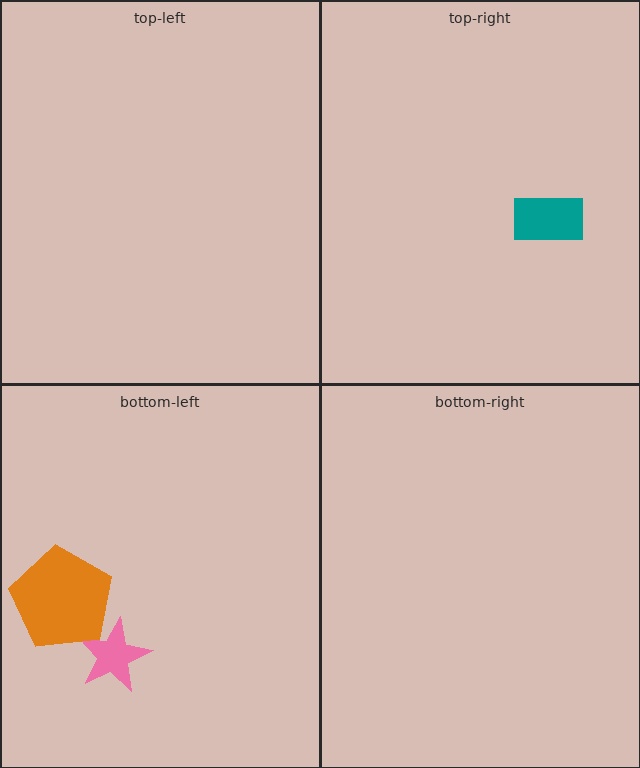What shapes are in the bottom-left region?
The pink star, the orange pentagon.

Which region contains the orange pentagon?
The bottom-left region.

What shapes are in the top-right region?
The teal rectangle.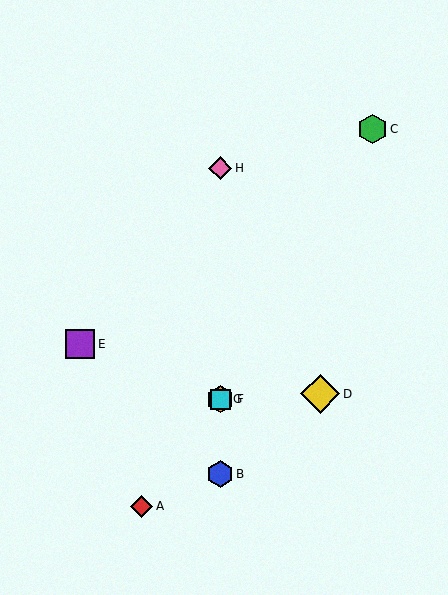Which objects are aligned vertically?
Objects B, F, G, H are aligned vertically.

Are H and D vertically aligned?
No, H is at x≈220 and D is at x≈320.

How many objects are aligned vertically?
4 objects (B, F, G, H) are aligned vertically.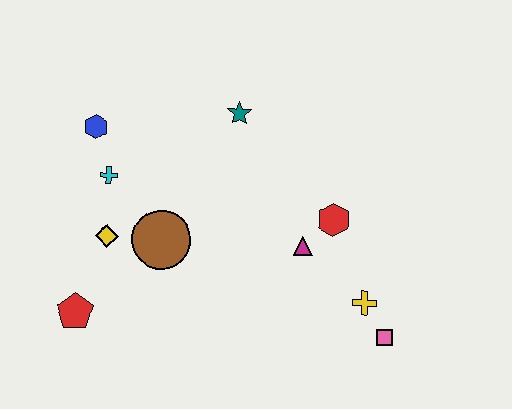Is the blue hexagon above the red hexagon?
Yes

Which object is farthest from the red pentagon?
The pink square is farthest from the red pentagon.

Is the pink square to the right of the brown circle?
Yes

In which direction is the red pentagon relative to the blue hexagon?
The red pentagon is below the blue hexagon.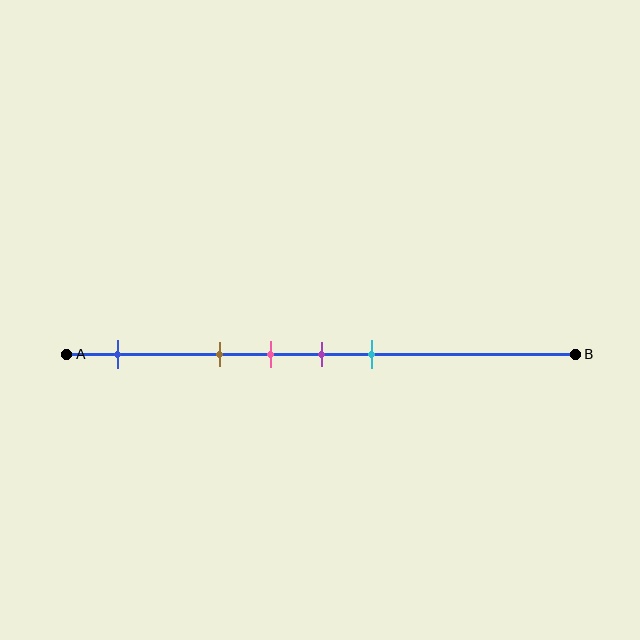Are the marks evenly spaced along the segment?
No, the marks are not evenly spaced.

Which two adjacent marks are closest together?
The pink and purple marks are the closest adjacent pair.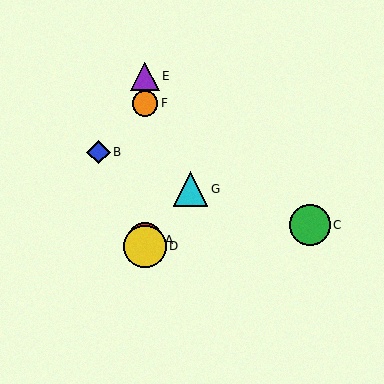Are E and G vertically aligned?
No, E is at x≈145 and G is at x≈190.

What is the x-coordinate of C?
Object C is at x≈310.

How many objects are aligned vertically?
4 objects (A, D, E, F) are aligned vertically.